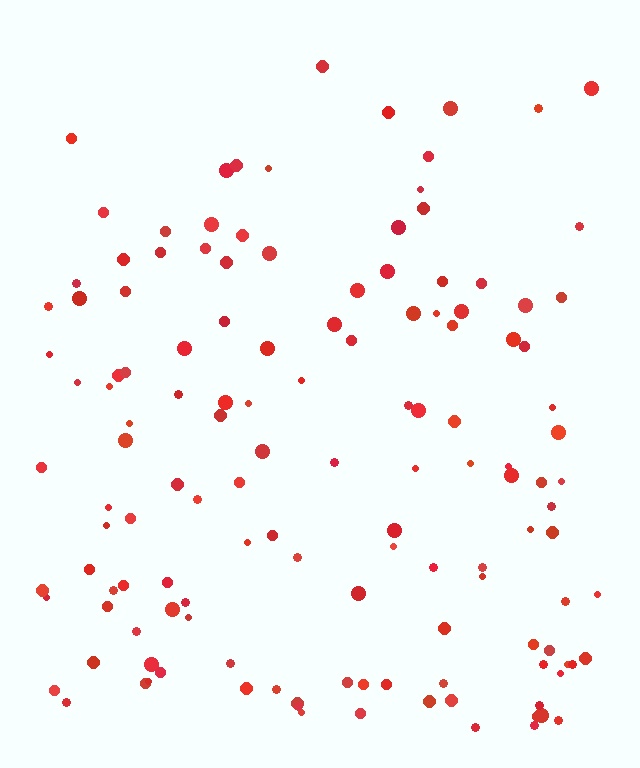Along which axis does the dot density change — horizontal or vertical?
Vertical.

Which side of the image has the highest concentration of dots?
The bottom.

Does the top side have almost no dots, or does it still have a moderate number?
Still a moderate number, just noticeably fewer than the bottom.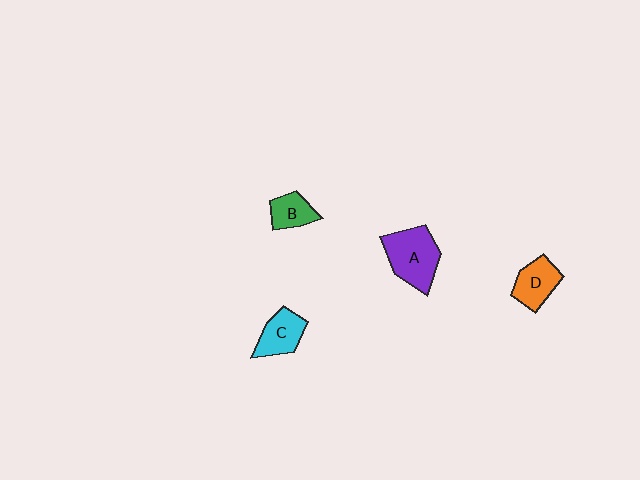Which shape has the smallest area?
Shape B (green).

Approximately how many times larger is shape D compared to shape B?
Approximately 1.3 times.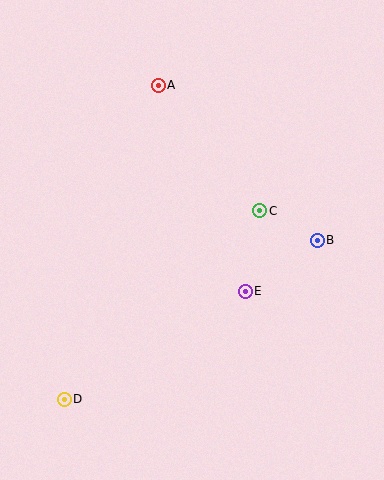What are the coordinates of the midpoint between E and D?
The midpoint between E and D is at (155, 345).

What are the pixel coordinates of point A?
Point A is at (158, 85).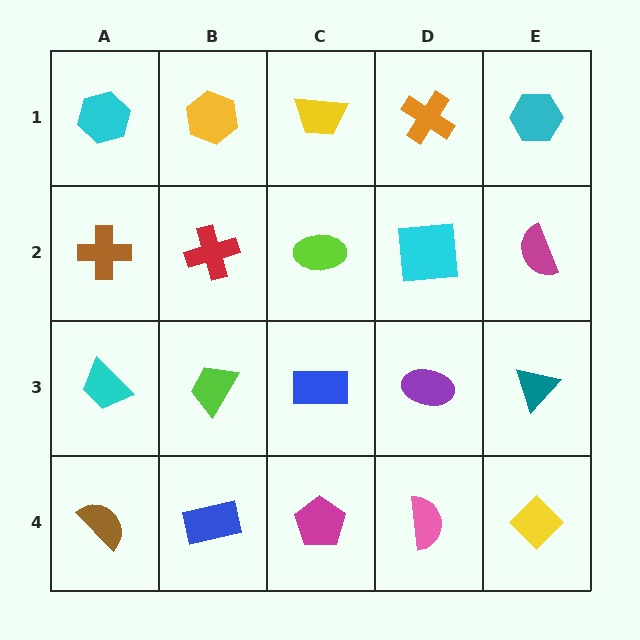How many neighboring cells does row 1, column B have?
3.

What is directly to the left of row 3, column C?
A lime trapezoid.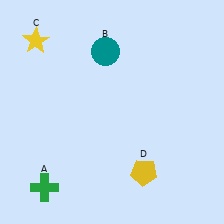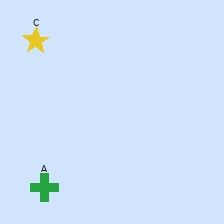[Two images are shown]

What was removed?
The yellow pentagon (D), the teal circle (B) were removed in Image 2.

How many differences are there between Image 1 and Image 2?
There are 2 differences between the two images.